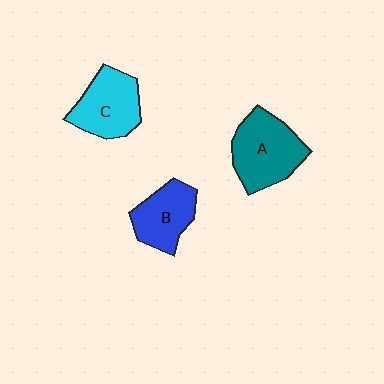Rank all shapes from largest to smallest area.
From largest to smallest: A (teal), C (cyan), B (blue).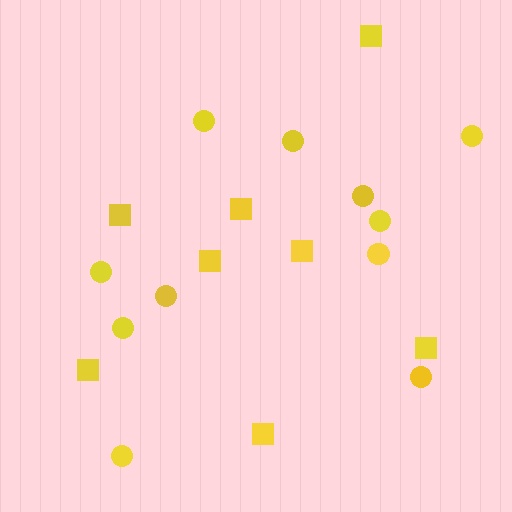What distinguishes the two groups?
There are 2 groups: one group of circles (11) and one group of squares (8).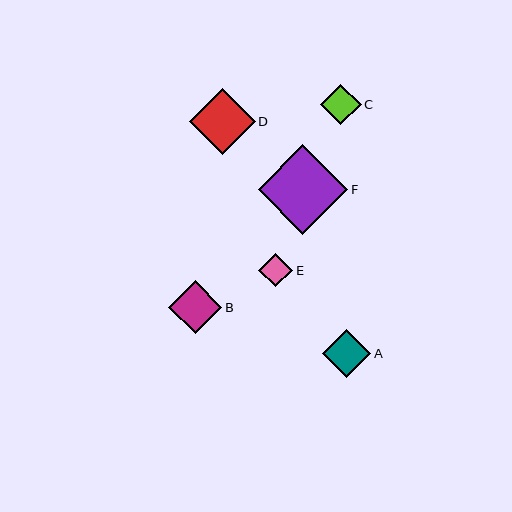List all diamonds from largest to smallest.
From largest to smallest: F, D, B, A, C, E.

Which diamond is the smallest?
Diamond E is the smallest with a size of approximately 34 pixels.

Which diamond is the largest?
Diamond F is the largest with a size of approximately 90 pixels.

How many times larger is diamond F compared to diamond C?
Diamond F is approximately 2.2 times the size of diamond C.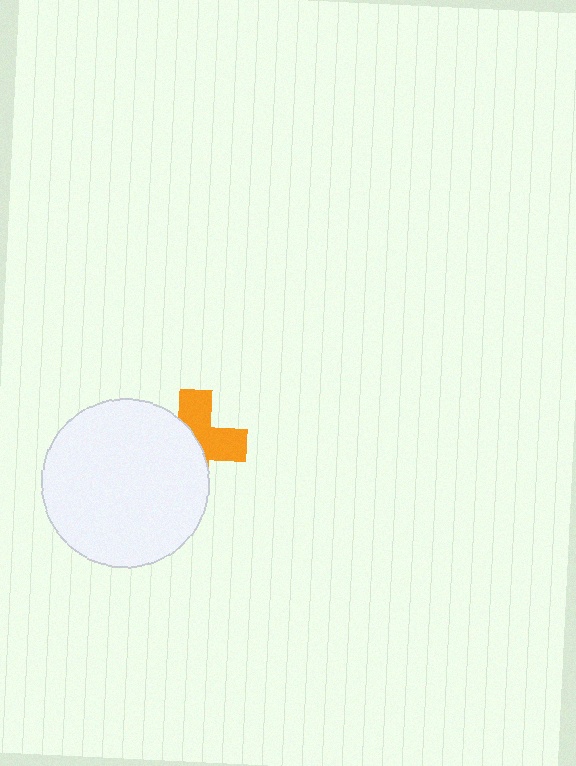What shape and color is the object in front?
The object in front is a white circle.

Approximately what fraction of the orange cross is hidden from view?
Roughly 54% of the orange cross is hidden behind the white circle.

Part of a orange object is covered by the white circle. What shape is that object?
It is a cross.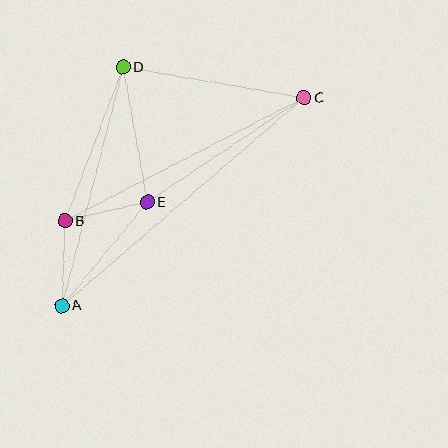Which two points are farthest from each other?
Points A and C are farthest from each other.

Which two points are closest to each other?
Points B and E are closest to each other.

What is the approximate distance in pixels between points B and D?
The distance between B and D is approximately 164 pixels.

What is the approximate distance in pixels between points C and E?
The distance between C and E is approximately 188 pixels.